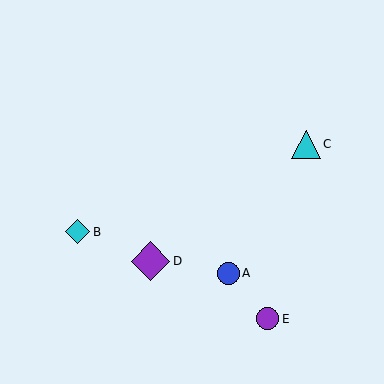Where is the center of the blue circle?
The center of the blue circle is at (228, 273).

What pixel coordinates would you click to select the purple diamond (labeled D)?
Click at (151, 261) to select the purple diamond D.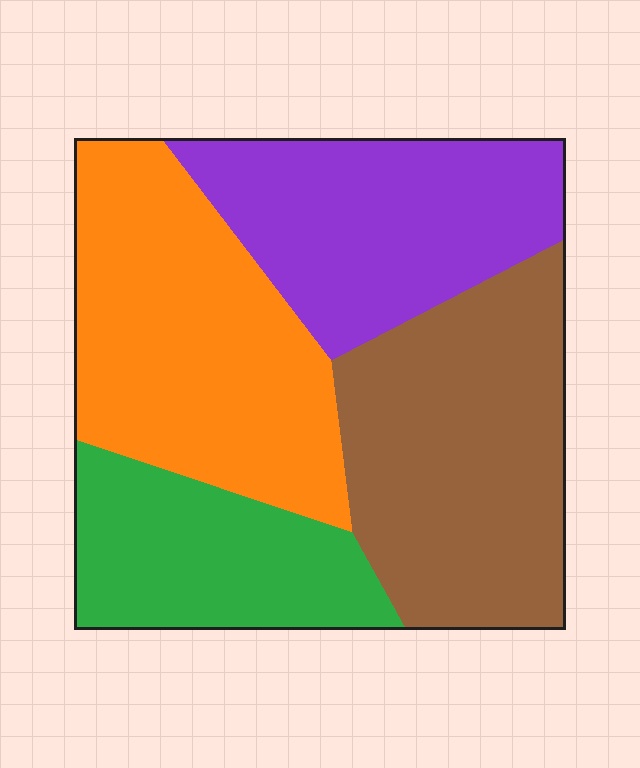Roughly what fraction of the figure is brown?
Brown takes up between a quarter and a half of the figure.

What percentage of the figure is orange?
Orange covers 29% of the figure.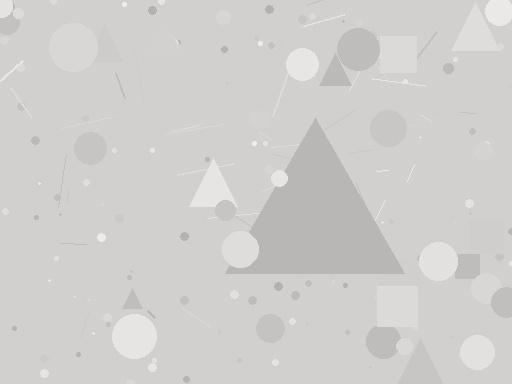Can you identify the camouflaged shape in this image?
The camouflaged shape is a triangle.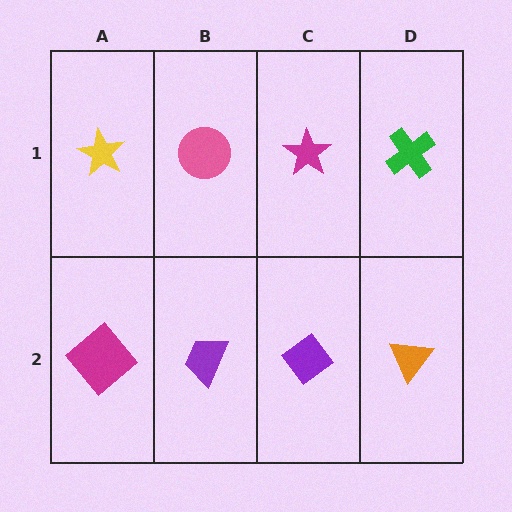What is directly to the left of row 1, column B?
A yellow star.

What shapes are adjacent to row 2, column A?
A yellow star (row 1, column A), a purple trapezoid (row 2, column B).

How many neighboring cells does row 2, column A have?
2.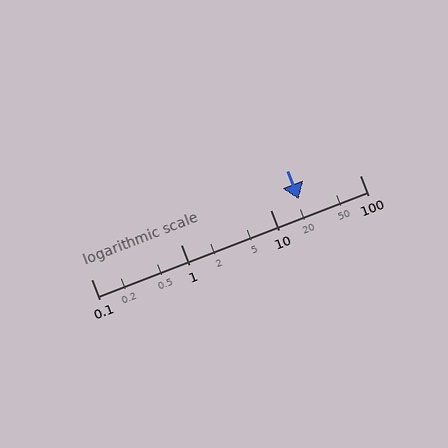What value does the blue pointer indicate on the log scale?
The pointer indicates approximately 21.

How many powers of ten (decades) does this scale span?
The scale spans 3 decades, from 0.1 to 100.